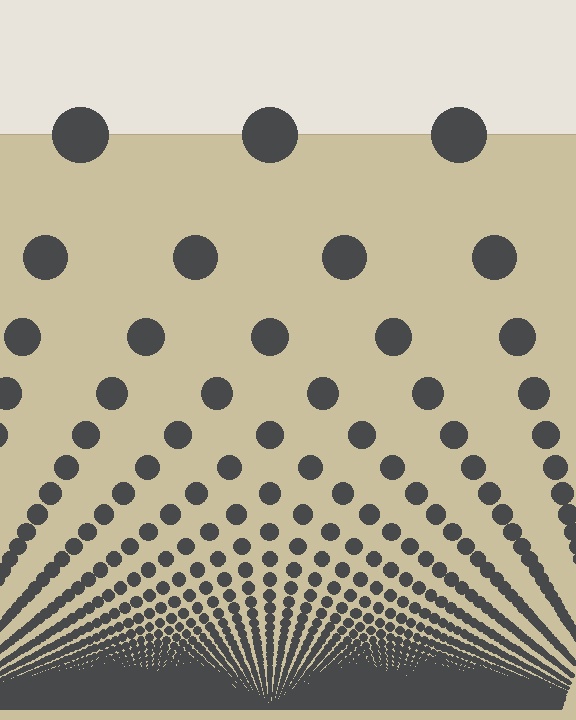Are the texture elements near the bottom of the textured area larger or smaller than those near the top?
Smaller. The gradient is inverted — elements near the bottom are smaller and denser.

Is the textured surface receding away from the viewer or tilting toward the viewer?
The surface appears to tilt toward the viewer. Texture elements get larger and sparser toward the top.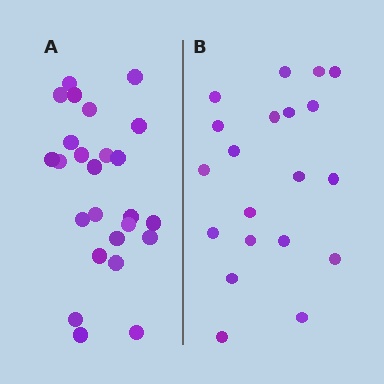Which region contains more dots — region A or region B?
Region A (the left region) has more dots.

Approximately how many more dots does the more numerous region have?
Region A has about 5 more dots than region B.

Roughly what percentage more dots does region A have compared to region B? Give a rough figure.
About 25% more.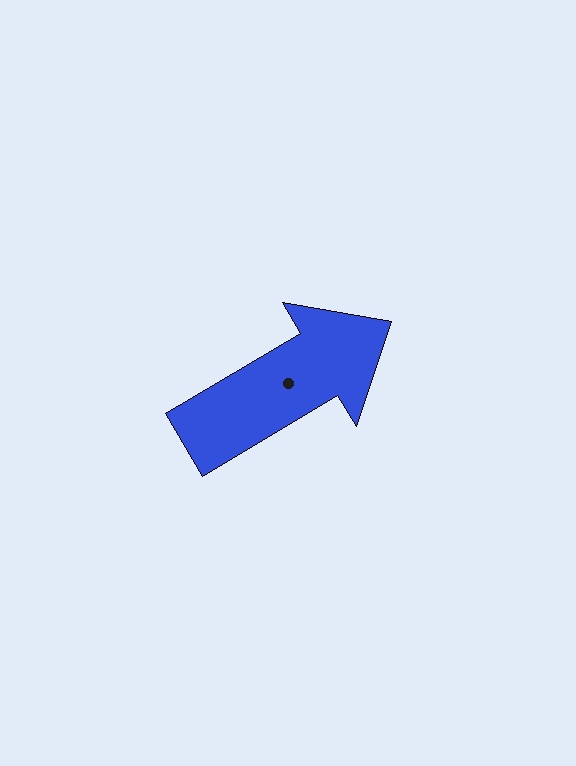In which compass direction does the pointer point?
Northeast.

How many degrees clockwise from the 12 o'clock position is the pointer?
Approximately 59 degrees.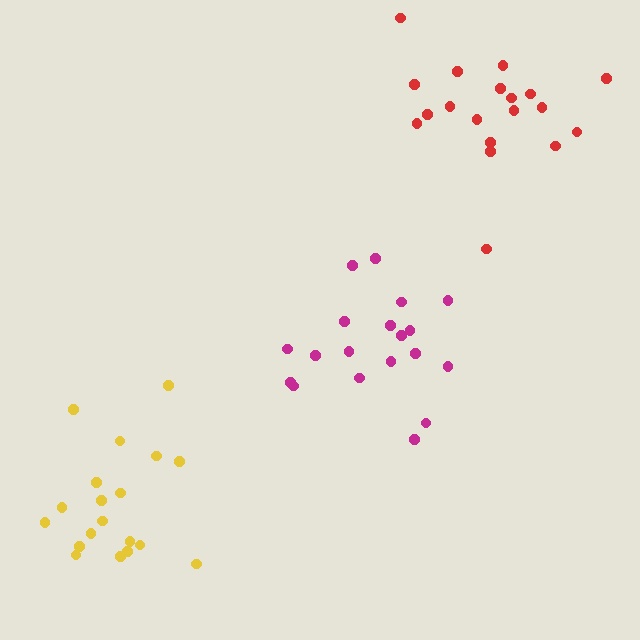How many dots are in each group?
Group 1: 19 dots, Group 2: 19 dots, Group 3: 19 dots (57 total).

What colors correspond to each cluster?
The clusters are colored: magenta, yellow, red.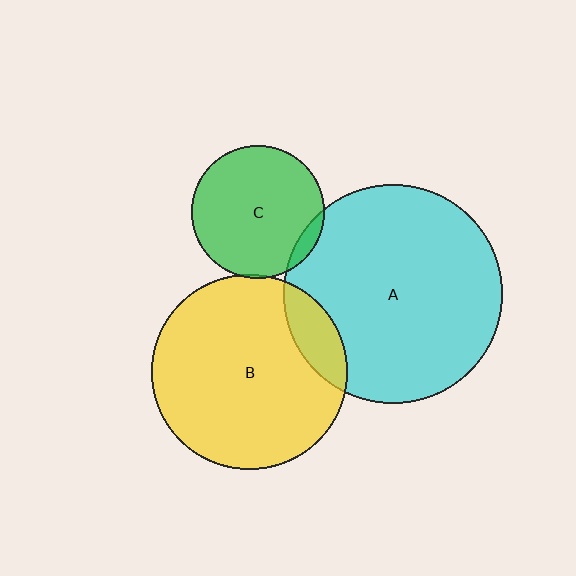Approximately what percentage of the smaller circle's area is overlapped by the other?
Approximately 5%.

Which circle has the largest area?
Circle A (cyan).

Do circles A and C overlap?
Yes.